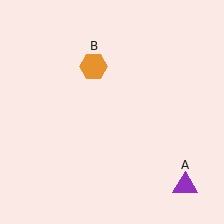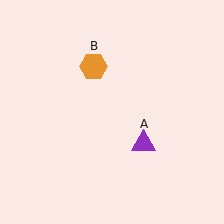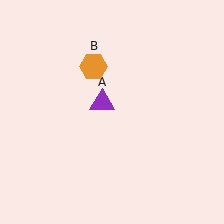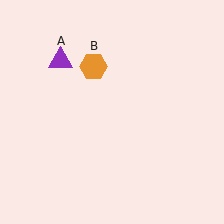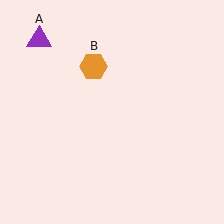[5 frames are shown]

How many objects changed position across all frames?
1 object changed position: purple triangle (object A).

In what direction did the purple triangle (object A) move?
The purple triangle (object A) moved up and to the left.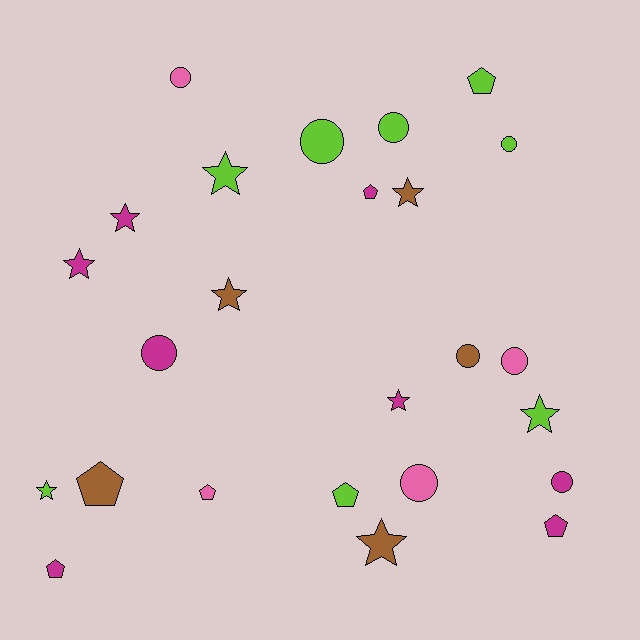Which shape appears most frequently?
Star, with 9 objects.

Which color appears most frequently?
Magenta, with 8 objects.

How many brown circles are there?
There is 1 brown circle.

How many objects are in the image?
There are 25 objects.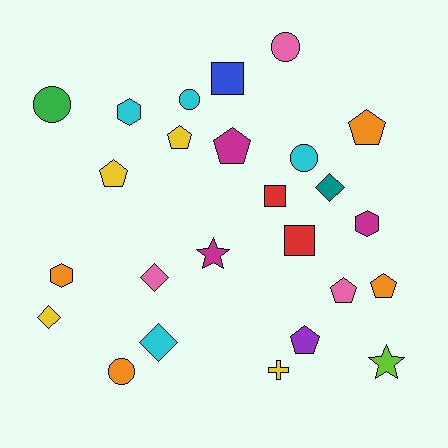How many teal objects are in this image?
There is 1 teal object.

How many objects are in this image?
There are 25 objects.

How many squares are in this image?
There are 3 squares.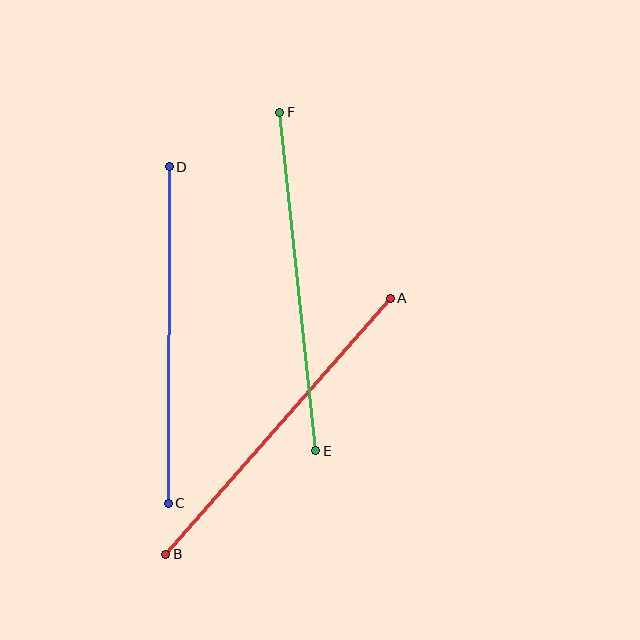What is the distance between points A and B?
The distance is approximately 340 pixels.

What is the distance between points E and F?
The distance is approximately 340 pixels.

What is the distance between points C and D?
The distance is approximately 337 pixels.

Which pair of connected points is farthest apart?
Points A and B are farthest apart.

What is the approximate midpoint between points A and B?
The midpoint is at approximately (278, 426) pixels.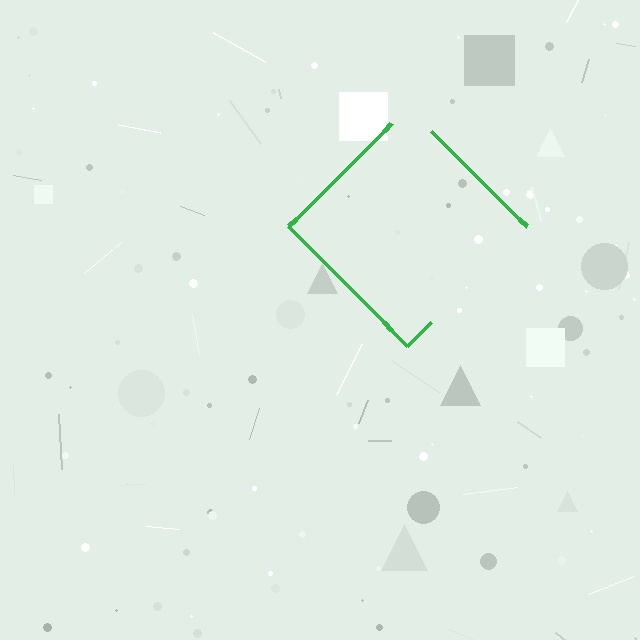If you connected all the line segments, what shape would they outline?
They would outline a diamond.